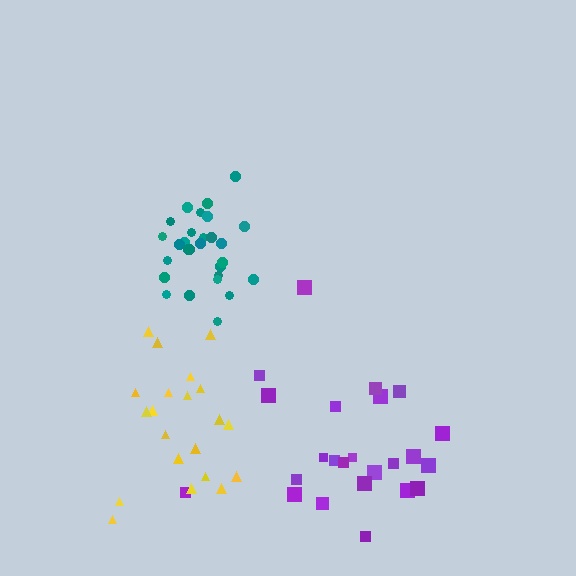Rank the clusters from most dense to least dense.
teal, yellow, purple.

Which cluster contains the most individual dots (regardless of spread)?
Teal (28).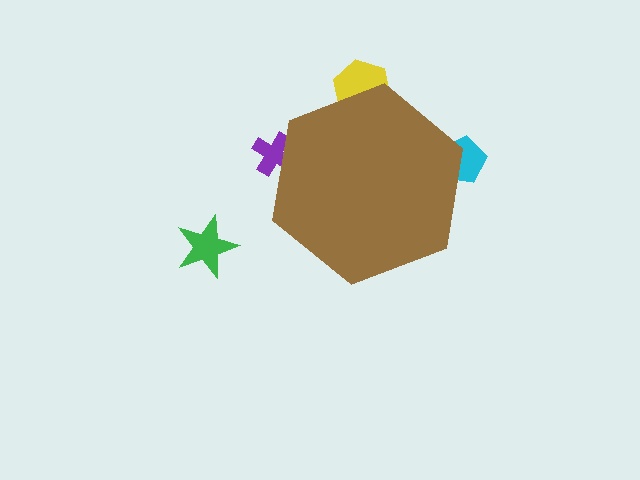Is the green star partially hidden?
No, the green star is fully visible.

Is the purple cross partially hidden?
Yes, the purple cross is partially hidden behind the brown hexagon.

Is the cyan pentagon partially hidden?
Yes, the cyan pentagon is partially hidden behind the brown hexagon.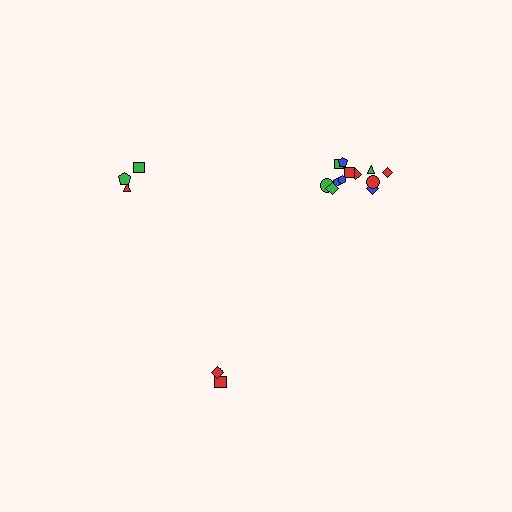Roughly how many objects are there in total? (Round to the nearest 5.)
Roughly 20 objects in total.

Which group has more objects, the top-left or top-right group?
The top-right group.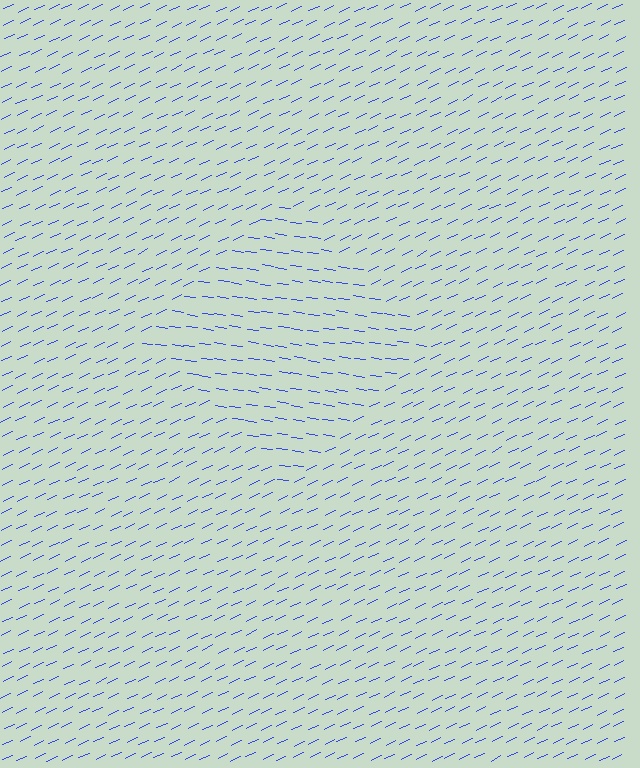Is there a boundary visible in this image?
Yes, there is a texture boundary formed by a change in line orientation.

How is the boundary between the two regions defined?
The boundary is defined purely by a change in line orientation (approximately 33 degrees difference). All lines are the same color and thickness.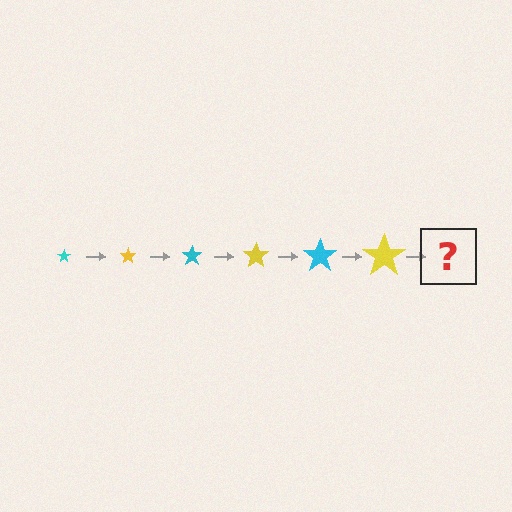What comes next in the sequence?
The next element should be a cyan star, larger than the previous one.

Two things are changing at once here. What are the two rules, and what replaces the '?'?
The two rules are that the star grows larger each step and the color cycles through cyan and yellow. The '?' should be a cyan star, larger than the previous one.